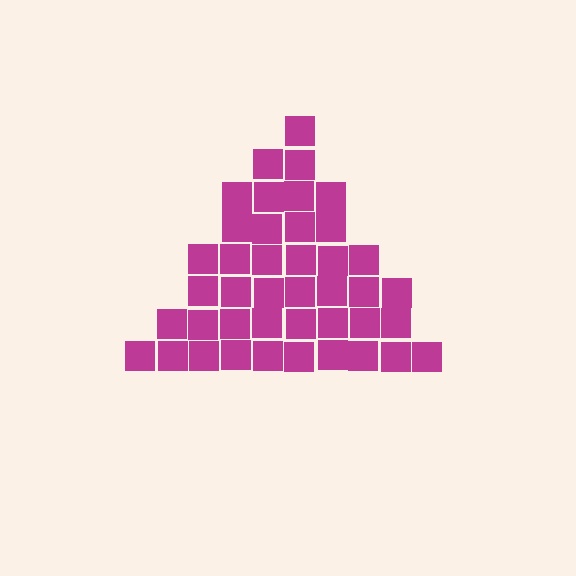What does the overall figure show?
The overall figure shows a triangle.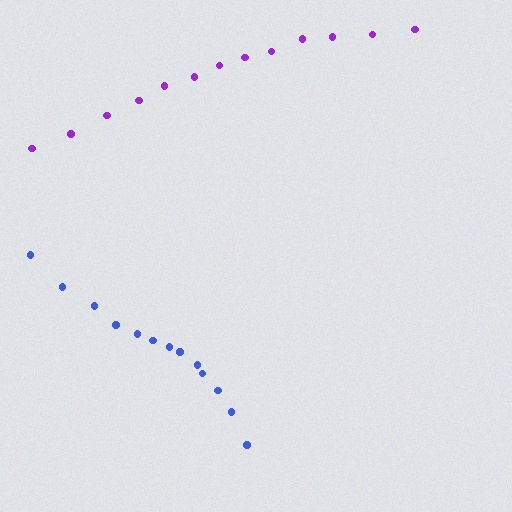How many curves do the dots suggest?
There are 2 distinct paths.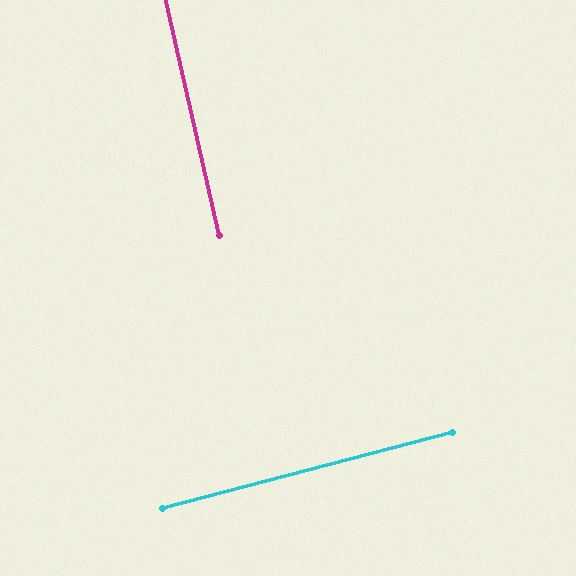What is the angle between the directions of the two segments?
Approximately 88 degrees.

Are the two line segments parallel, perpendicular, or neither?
Perpendicular — they meet at approximately 88°.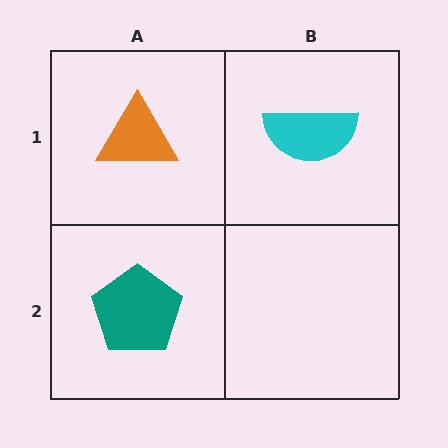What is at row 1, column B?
A cyan semicircle.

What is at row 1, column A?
An orange triangle.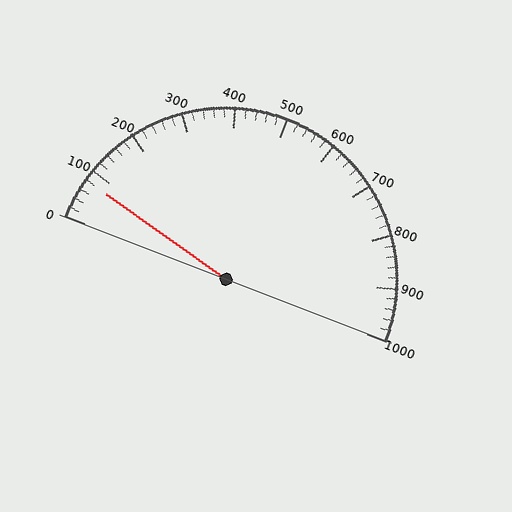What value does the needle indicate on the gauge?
The needle indicates approximately 80.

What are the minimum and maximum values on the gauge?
The gauge ranges from 0 to 1000.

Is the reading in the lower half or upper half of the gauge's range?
The reading is in the lower half of the range (0 to 1000).